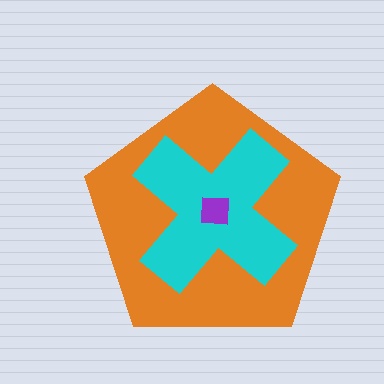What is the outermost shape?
The orange pentagon.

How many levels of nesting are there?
3.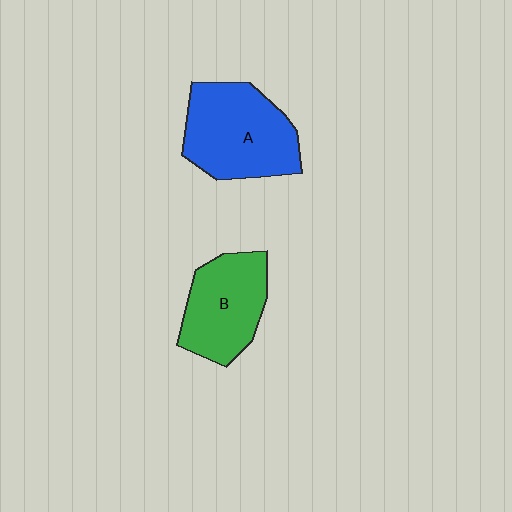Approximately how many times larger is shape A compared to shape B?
Approximately 1.2 times.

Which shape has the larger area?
Shape A (blue).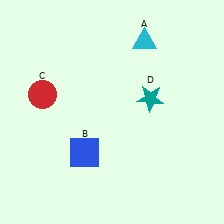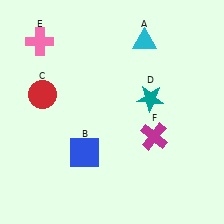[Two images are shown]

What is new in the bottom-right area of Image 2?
A magenta cross (F) was added in the bottom-right area of Image 2.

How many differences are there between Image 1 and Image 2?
There are 2 differences between the two images.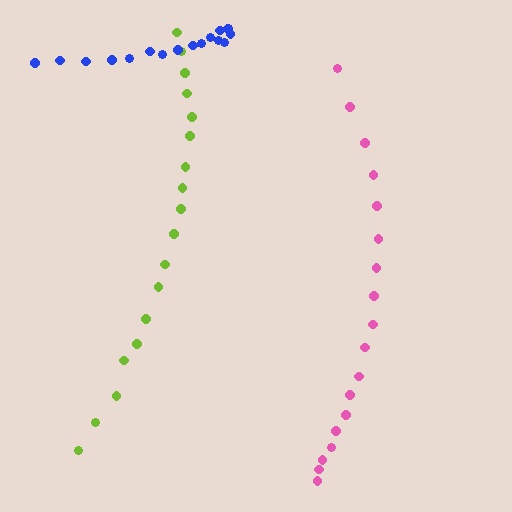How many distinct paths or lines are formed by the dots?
There are 3 distinct paths.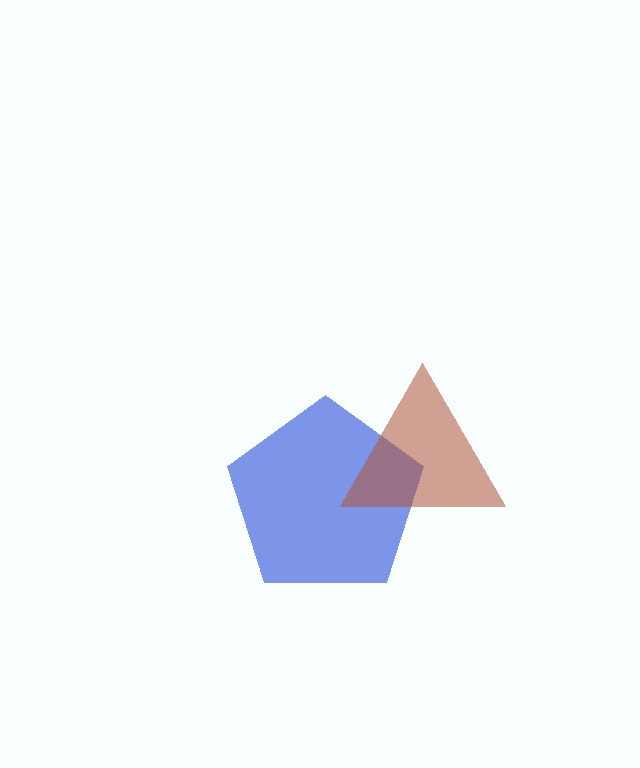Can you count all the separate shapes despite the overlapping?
Yes, there are 2 separate shapes.